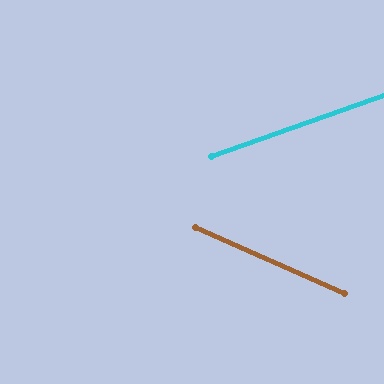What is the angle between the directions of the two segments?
Approximately 43 degrees.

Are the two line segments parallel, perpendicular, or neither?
Neither parallel nor perpendicular — they differ by about 43°.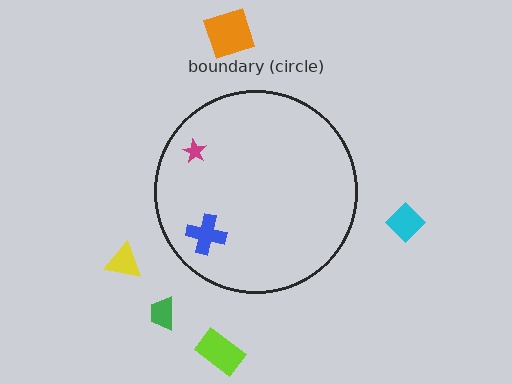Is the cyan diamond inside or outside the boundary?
Outside.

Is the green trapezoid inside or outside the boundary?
Outside.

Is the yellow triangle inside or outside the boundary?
Outside.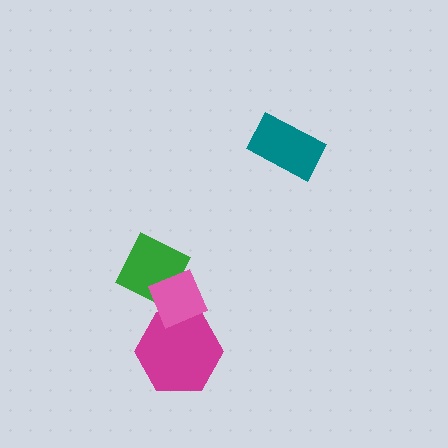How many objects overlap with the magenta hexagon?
1 object overlaps with the magenta hexagon.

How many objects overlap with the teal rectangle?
0 objects overlap with the teal rectangle.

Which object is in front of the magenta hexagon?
The pink diamond is in front of the magenta hexagon.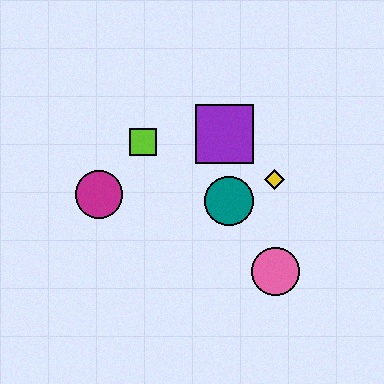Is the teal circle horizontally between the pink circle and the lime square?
Yes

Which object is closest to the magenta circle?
The lime square is closest to the magenta circle.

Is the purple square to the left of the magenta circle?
No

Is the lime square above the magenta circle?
Yes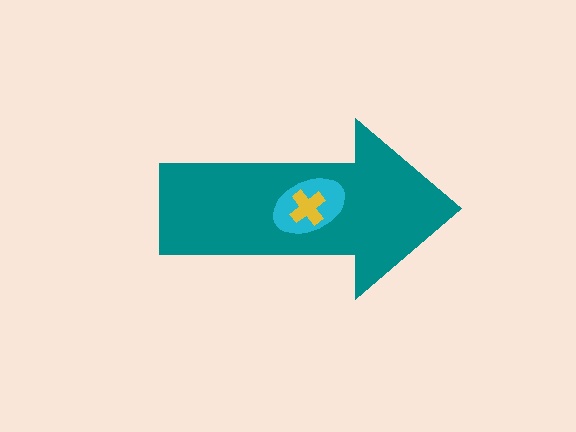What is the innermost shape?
The yellow cross.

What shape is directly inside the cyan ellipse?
The yellow cross.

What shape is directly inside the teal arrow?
The cyan ellipse.